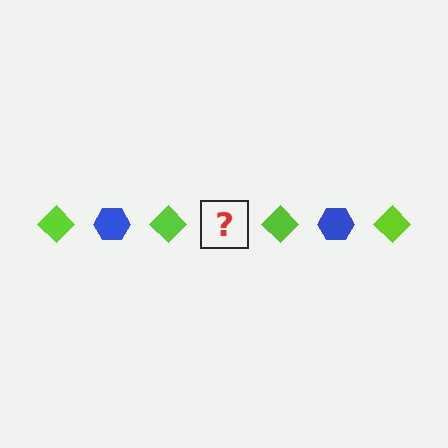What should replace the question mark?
The question mark should be replaced with a blue hexagon.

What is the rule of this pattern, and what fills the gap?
The rule is that the pattern alternates between lime diamond and blue hexagon. The gap should be filled with a blue hexagon.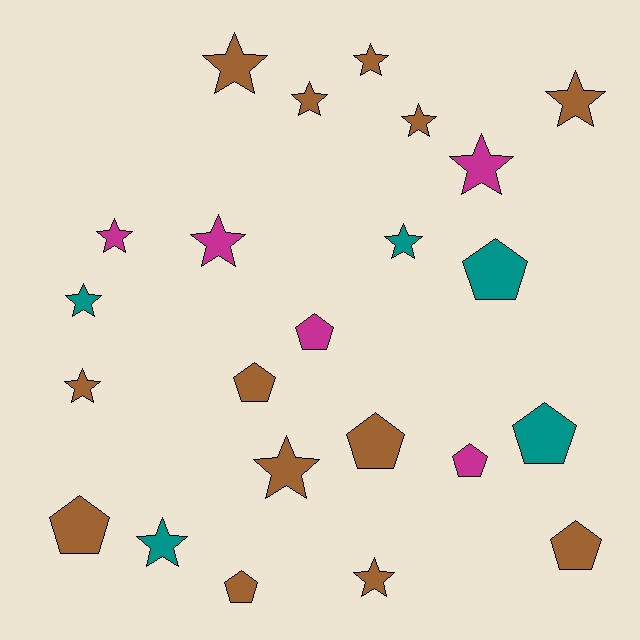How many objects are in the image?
There are 23 objects.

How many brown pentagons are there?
There are 5 brown pentagons.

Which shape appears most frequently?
Star, with 14 objects.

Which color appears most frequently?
Brown, with 13 objects.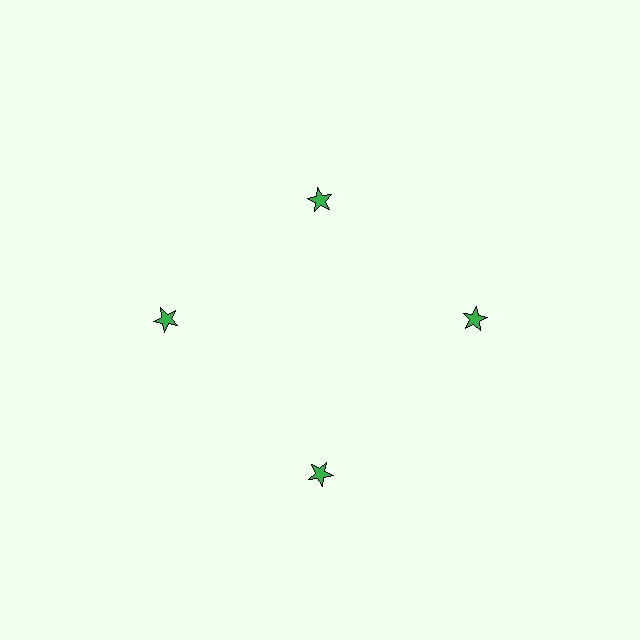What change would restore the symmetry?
The symmetry would be restored by moving it outward, back onto the ring so that all 4 stars sit at equal angles and equal distance from the center.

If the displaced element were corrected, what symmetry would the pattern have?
It would have 4-fold rotational symmetry — the pattern would map onto itself every 90 degrees.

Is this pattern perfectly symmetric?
No. The 4 green stars are arranged in a ring, but one element near the 12 o'clock position is pulled inward toward the center, breaking the 4-fold rotational symmetry.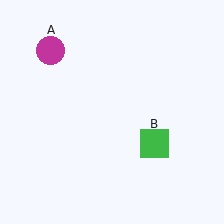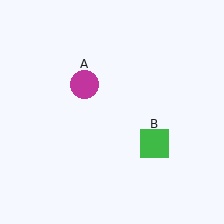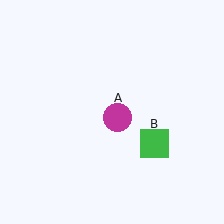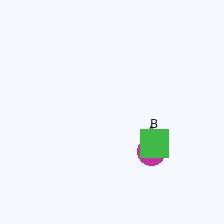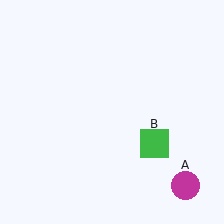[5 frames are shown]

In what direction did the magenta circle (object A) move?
The magenta circle (object A) moved down and to the right.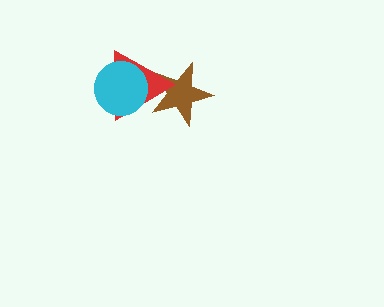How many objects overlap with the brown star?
1 object overlaps with the brown star.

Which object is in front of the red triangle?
The cyan circle is in front of the red triangle.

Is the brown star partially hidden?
Yes, it is partially covered by another shape.